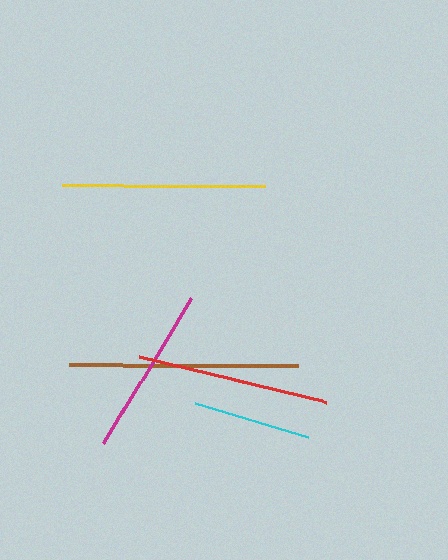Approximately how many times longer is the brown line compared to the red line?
The brown line is approximately 1.2 times the length of the red line.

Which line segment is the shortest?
The cyan line is the shortest at approximately 117 pixels.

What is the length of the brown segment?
The brown segment is approximately 229 pixels long.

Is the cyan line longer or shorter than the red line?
The red line is longer than the cyan line.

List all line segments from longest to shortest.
From longest to shortest: brown, yellow, red, magenta, cyan.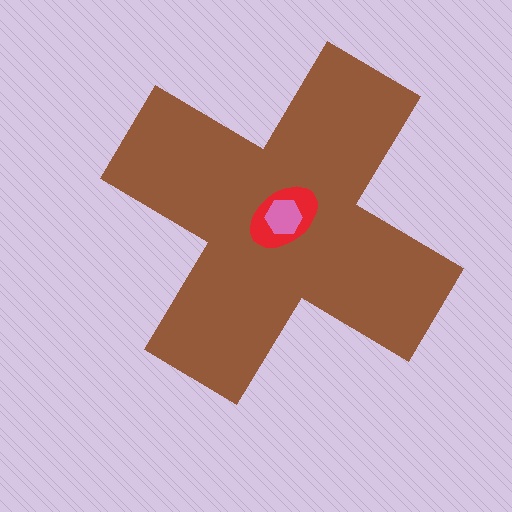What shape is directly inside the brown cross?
The red ellipse.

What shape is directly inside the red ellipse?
The pink hexagon.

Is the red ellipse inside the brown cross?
Yes.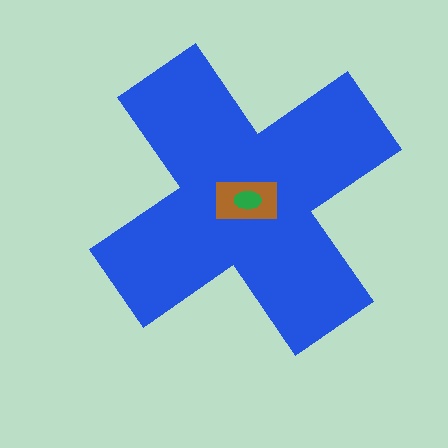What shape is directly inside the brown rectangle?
The green ellipse.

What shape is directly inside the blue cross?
The brown rectangle.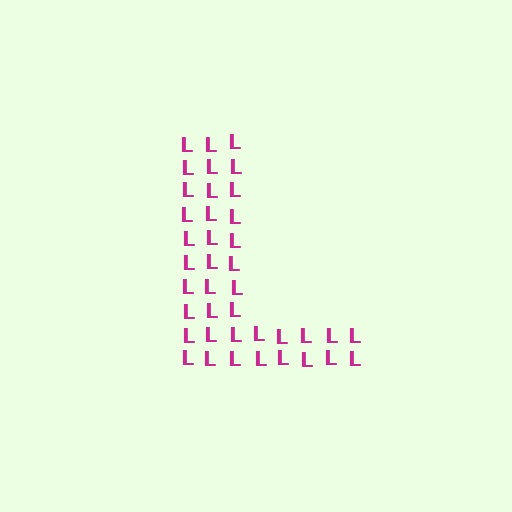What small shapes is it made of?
It is made of small letter L's.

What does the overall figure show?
The overall figure shows the letter L.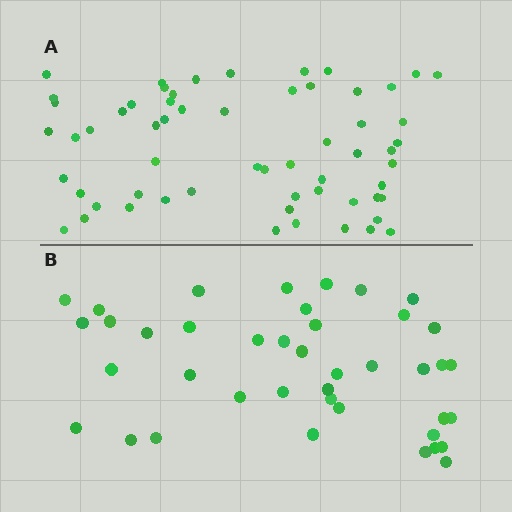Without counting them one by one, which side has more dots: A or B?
Region A (the top region) has more dots.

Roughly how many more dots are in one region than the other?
Region A has approximately 20 more dots than region B.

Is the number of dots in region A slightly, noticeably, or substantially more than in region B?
Region A has substantially more. The ratio is roughly 1.5 to 1.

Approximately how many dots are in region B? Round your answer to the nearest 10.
About 40 dots. (The exact count is 41, which rounds to 40.)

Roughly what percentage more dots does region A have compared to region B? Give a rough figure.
About 45% more.